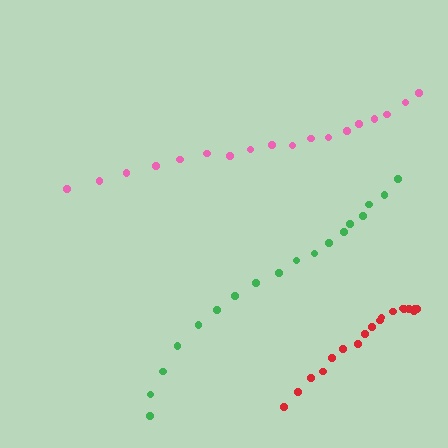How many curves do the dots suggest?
There are 3 distinct paths.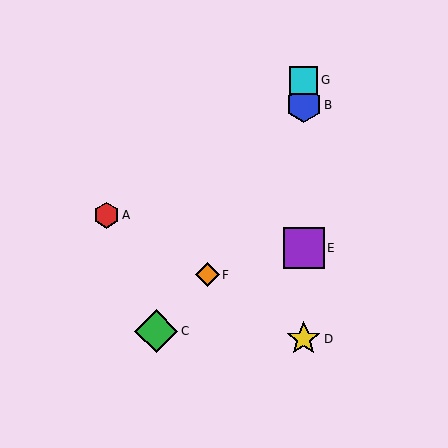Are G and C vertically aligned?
No, G is at x≈304 and C is at x≈156.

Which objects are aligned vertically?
Objects B, D, E, G are aligned vertically.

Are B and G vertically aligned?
Yes, both are at x≈304.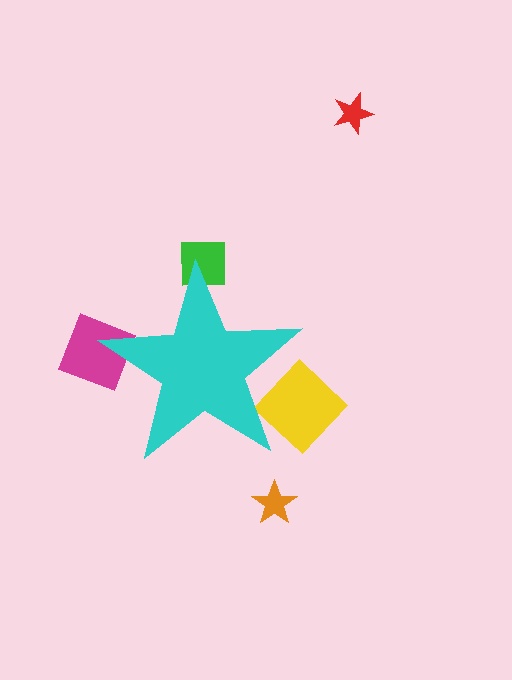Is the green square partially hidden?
Yes, the green square is partially hidden behind the cyan star.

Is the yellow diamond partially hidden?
Yes, the yellow diamond is partially hidden behind the cyan star.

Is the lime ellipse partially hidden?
Yes, the lime ellipse is partially hidden behind the cyan star.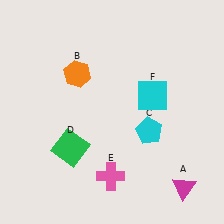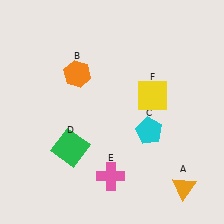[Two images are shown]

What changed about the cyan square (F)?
In Image 1, F is cyan. In Image 2, it changed to yellow.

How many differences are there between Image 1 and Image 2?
There are 2 differences between the two images.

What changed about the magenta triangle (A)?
In Image 1, A is magenta. In Image 2, it changed to orange.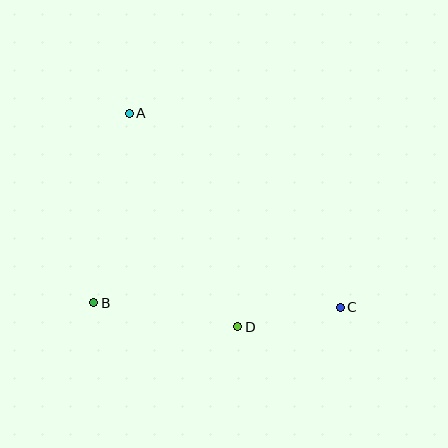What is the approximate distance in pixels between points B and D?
The distance between B and D is approximately 146 pixels.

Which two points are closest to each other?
Points C and D are closest to each other.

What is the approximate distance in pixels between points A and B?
The distance between A and B is approximately 193 pixels.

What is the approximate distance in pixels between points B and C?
The distance between B and C is approximately 247 pixels.